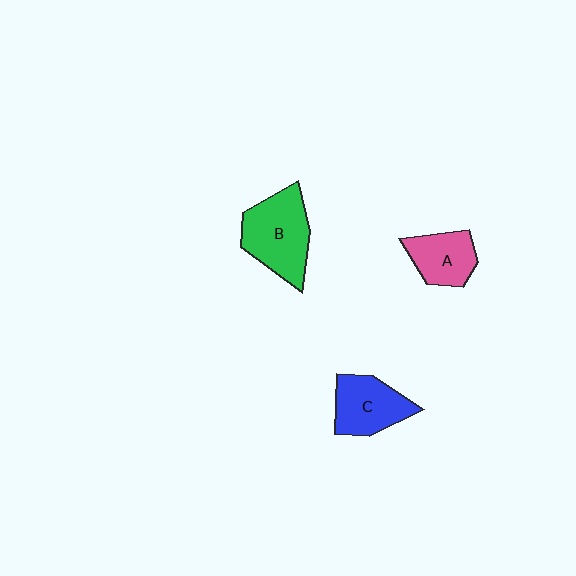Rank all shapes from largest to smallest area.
From largest to smallest: B (green), C (blue), A (pink).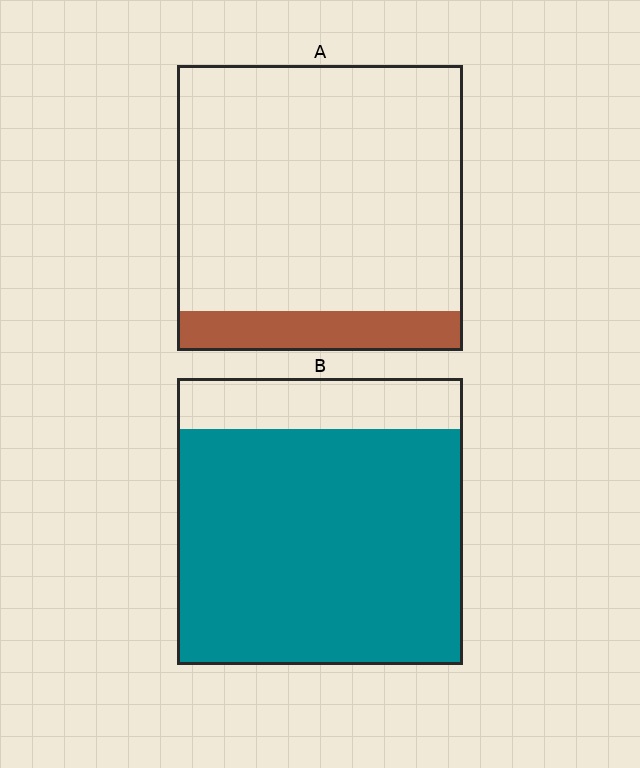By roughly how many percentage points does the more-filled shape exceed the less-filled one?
By roughly 70 percentage points (B over A).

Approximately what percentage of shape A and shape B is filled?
A is approximately 15% and B is approximately 80%.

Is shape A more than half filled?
No.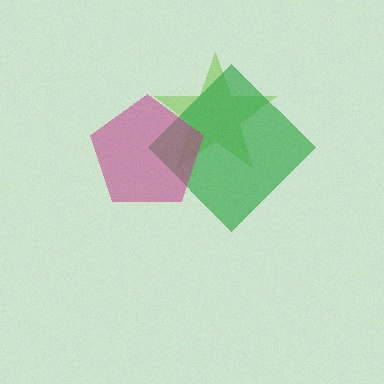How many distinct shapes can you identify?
There are 3 distinct shapes: a lime star, a green diamond, a magenta pentagon.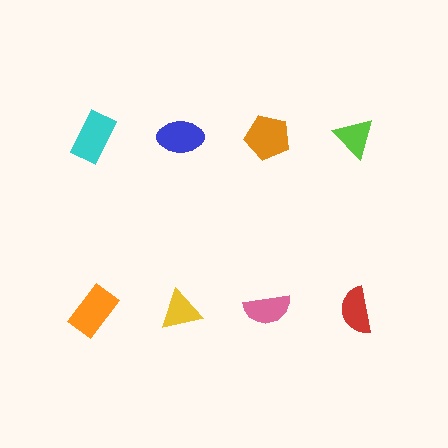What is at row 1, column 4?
A lime triangle.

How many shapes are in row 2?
4 shapes.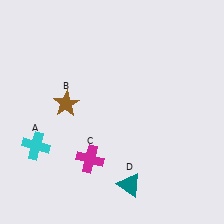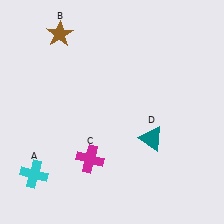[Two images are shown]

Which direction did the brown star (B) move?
The brown star (B) moved up.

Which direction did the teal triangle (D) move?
The teal triangle (D) moved up.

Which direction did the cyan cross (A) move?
The cyan cross (A) moved down.